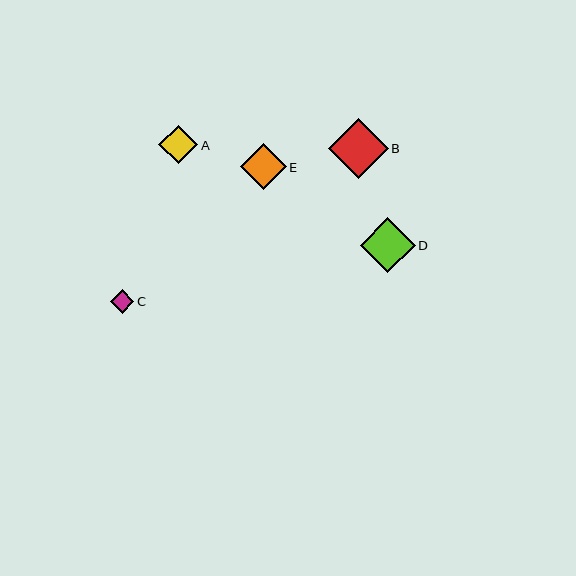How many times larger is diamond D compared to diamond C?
Diamond D is approximately 2.4 times the size of diamond C.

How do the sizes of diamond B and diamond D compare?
Diamond B and diamond D are approximately the same size.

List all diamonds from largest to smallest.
From largest to smallest: B, D, E, A, C.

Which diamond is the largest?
Diamond B is the largest with a size of approximately 60 pixels.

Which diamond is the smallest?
Diamond C is the smallest with a size of approximately 23 pixels.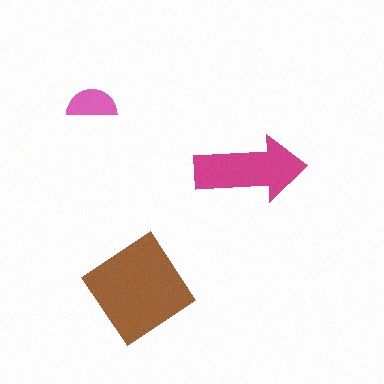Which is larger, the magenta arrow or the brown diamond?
The brown diamond.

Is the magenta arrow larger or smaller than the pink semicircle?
Larger.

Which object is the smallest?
The pink semicircle.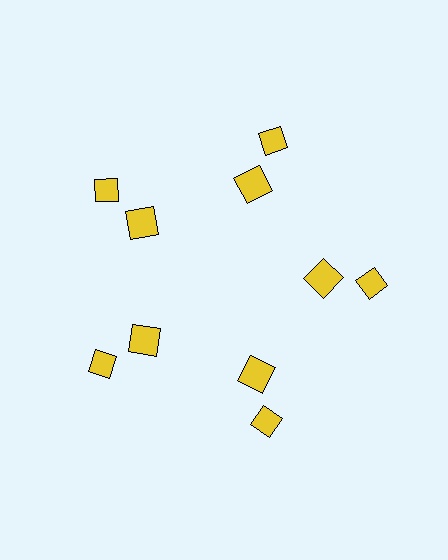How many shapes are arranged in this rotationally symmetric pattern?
There are 10 shapes, arranged in 5 groups of 2.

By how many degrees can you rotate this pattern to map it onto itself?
The pattern maps onto itself every 72 degrees of rotation.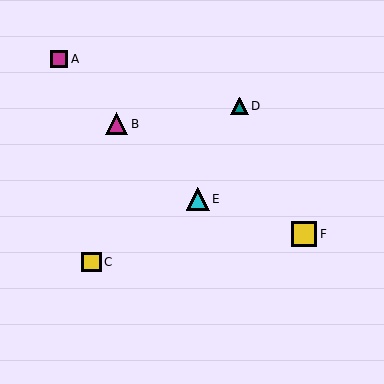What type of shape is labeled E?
Shape E is a cyan triangle.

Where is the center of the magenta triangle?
The center of the magenta triangle is at (117, 124).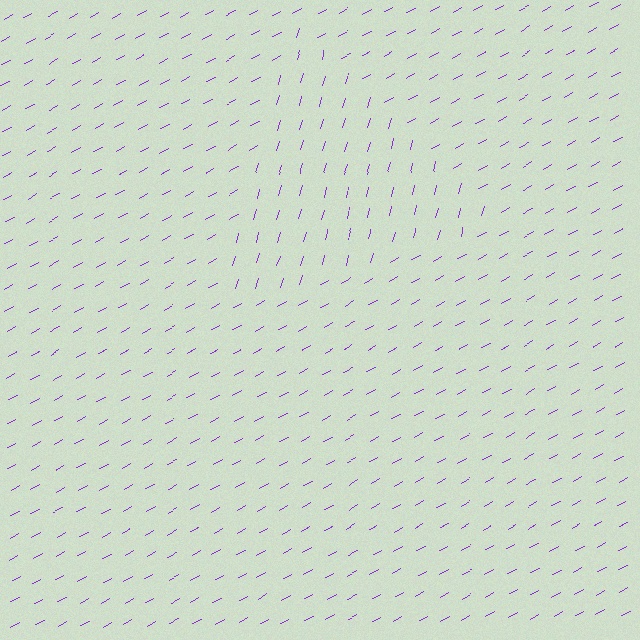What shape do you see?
I see a triangle.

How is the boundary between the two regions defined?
The boundary is defined purely by a change in line orientation (approximately 45 degrees difference). All lines are the same color and thickness.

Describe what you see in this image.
The image is filled with small purple line segments. A triangle region in the image has lines oriented differently from the surrounding lines, creating a visible texture boundary.